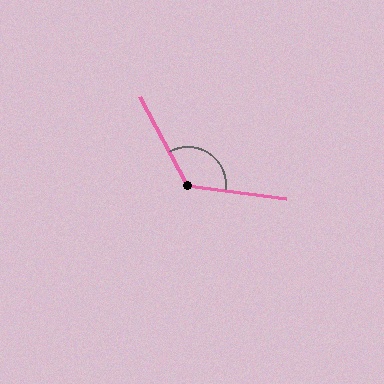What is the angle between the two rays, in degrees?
Approximately 126 degrees.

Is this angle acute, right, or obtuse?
It is obtuse.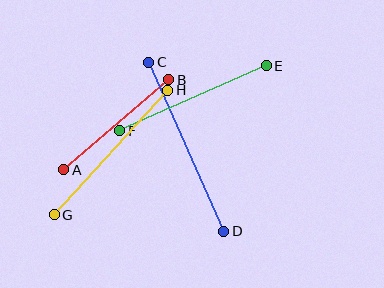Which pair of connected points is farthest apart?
Points C and D are farthest apart.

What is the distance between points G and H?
The distance is approximately 169 pixels.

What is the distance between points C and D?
The distance is approximately 185 pixels.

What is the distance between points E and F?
The distance is approximately 161 pixels.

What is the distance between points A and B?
The distance is approximately 138 pixels.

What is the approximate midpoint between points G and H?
The midpoint is at approximately (111, 153) pixels.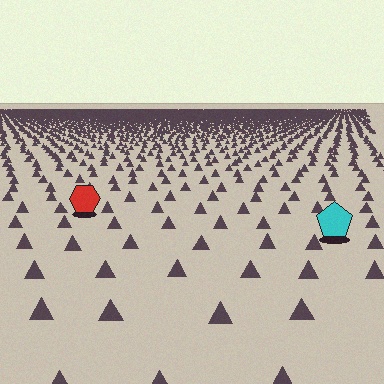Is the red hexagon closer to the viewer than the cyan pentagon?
No. The cyan pentagon is closer — you can tell from the texture gradient: the ground texture is coarser near it.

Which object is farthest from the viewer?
The red hexagon is farthest from the viewer. It appears smaller and the ground texture around it is denser.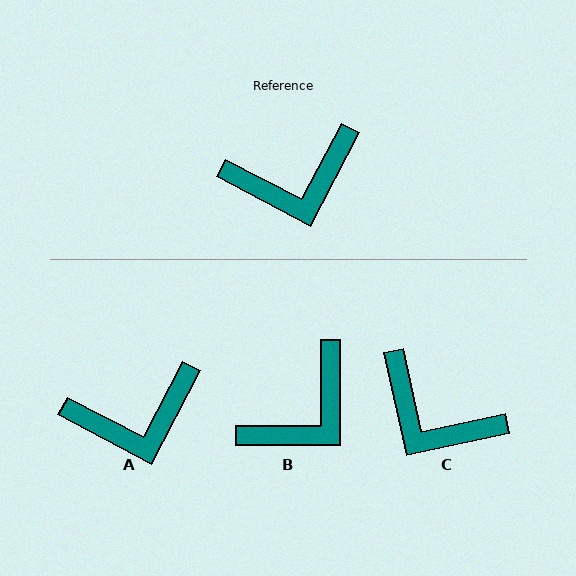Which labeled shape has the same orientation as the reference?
A.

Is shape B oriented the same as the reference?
No, it is off by about 28 degrees.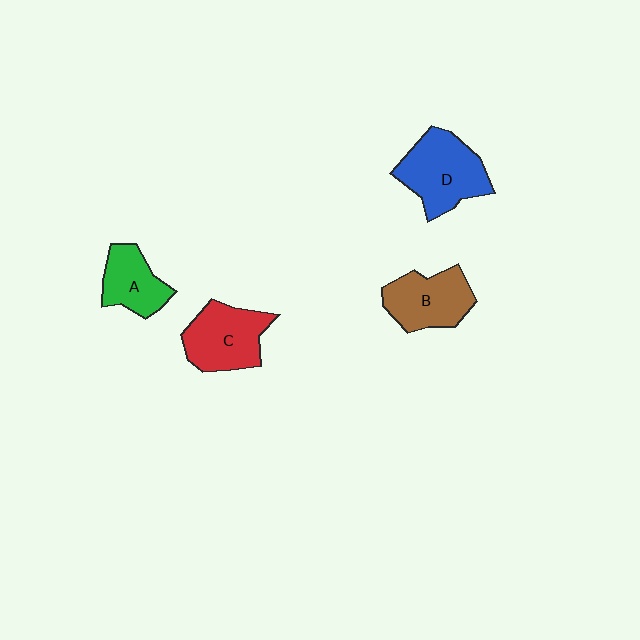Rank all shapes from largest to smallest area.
From largest to smallest: D (blue), C (red), B (brown), A (green).